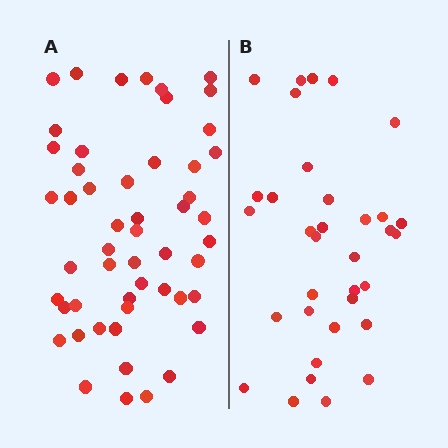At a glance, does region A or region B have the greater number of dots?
Region A (the left region) has more dots.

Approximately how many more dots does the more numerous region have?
Region A has approximately 20 more dots than region B.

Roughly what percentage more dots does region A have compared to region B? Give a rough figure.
About 55% more.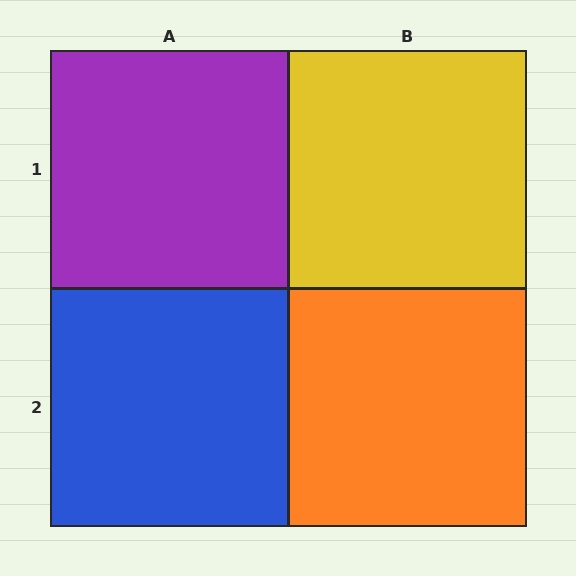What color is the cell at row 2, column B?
Orange.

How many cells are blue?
1 cell is blue.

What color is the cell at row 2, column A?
Blue.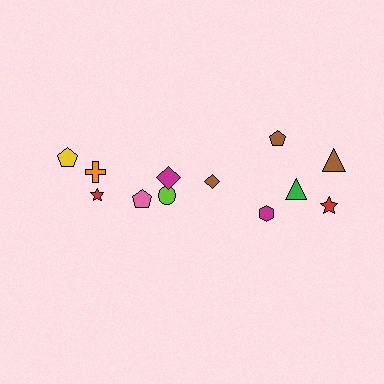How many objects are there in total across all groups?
There are 12 objects.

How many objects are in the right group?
There are 7 objects.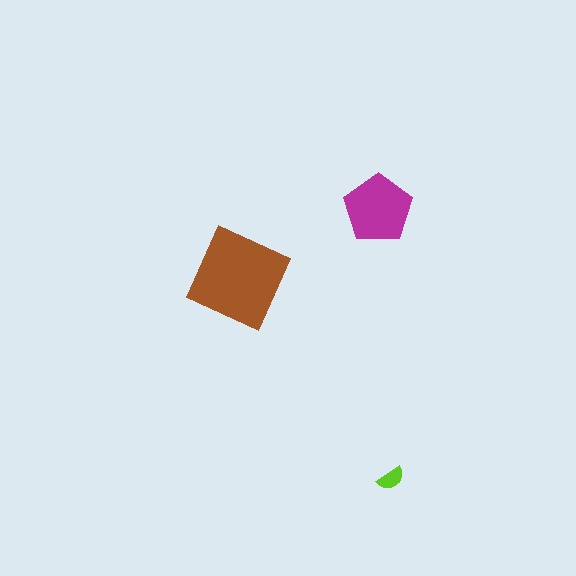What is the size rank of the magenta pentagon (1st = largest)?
2nd.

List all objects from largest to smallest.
The brown square, the magenta pentagon, the lime semicircle.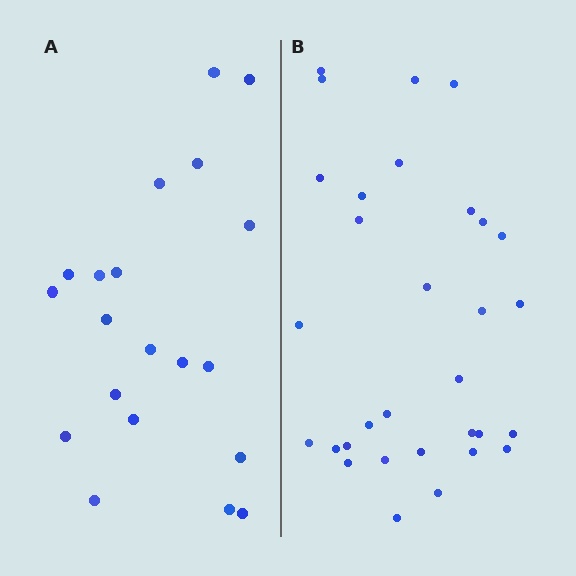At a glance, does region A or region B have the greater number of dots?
Region B (the right region) has more dots.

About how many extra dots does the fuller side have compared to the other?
Region B has roughly 12 or so more dots than region A.